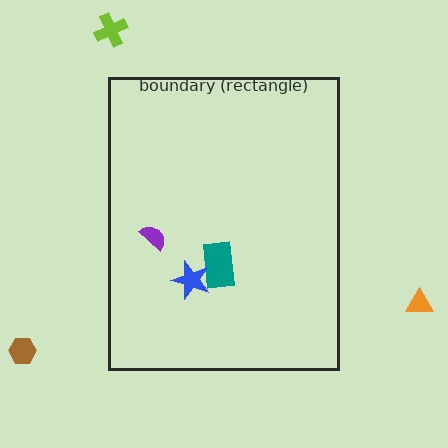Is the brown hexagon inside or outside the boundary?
Outside.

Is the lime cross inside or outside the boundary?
Outside.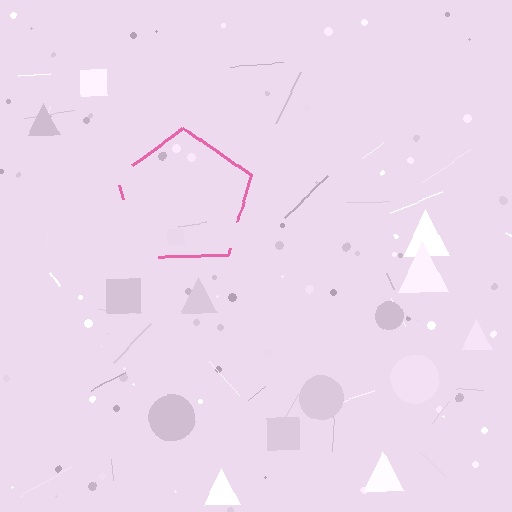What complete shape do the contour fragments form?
The contour fragments form a pentagon.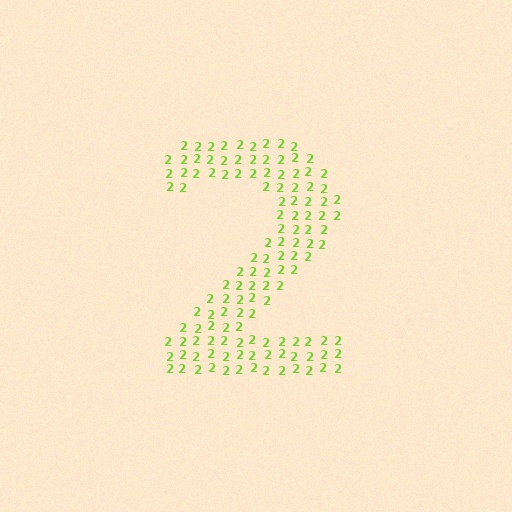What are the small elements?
The small elements are digit 2's.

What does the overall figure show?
The overall figure shows the digit 2.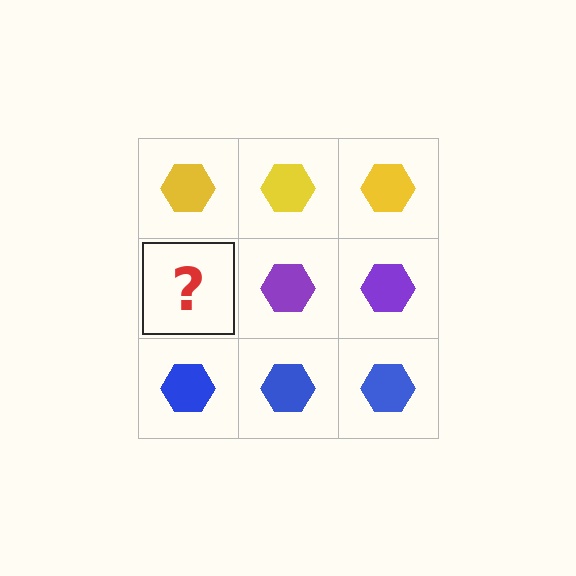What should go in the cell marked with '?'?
The missing cell should contain a purple hexagon.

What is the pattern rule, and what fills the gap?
The rule is that each row has a consistent color. The gap should be filled with a purple hexagon.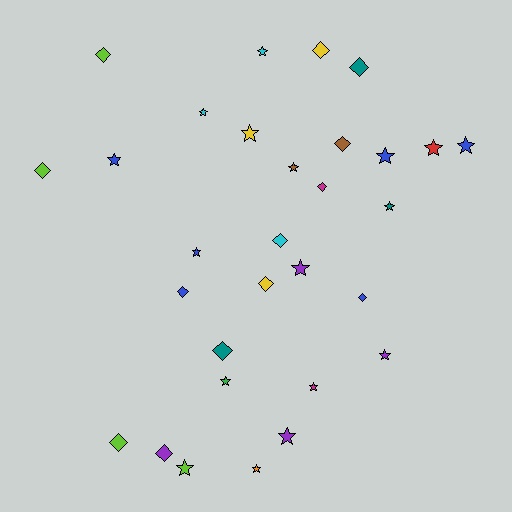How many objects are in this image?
There are 30 objects.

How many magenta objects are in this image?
There are 2 magenta objects.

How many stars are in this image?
There are 17 stars.